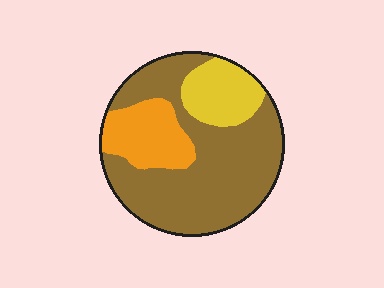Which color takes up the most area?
Brown, at roughly 65%.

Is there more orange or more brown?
Brown.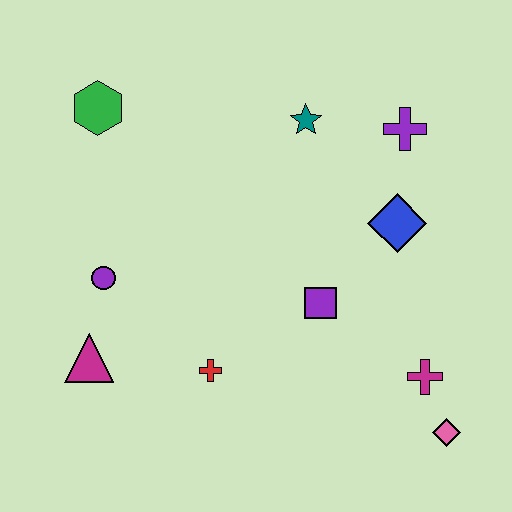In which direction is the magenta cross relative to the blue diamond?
The magenta cross is below the blue diamond.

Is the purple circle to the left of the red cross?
Yes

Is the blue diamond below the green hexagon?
Yes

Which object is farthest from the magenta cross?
The green hexagon is farthest from the magenta cross.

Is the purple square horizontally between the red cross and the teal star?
No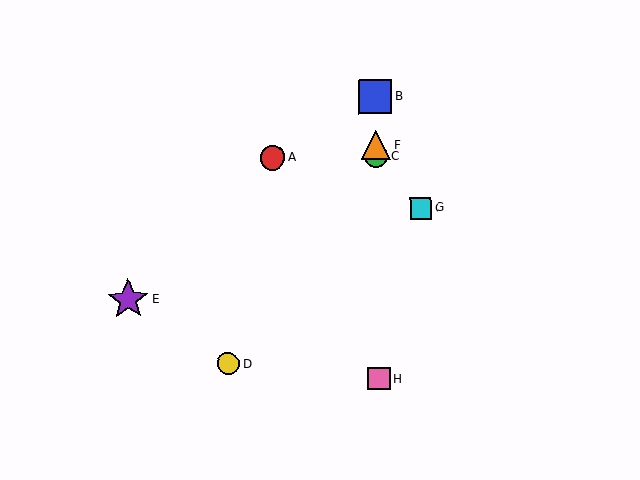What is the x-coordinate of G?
Object G is at x≈421.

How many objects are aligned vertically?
4 objects (B, C, F, H) are aligned vertically.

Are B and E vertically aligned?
No, B is at x≈375 and E is at x≈128.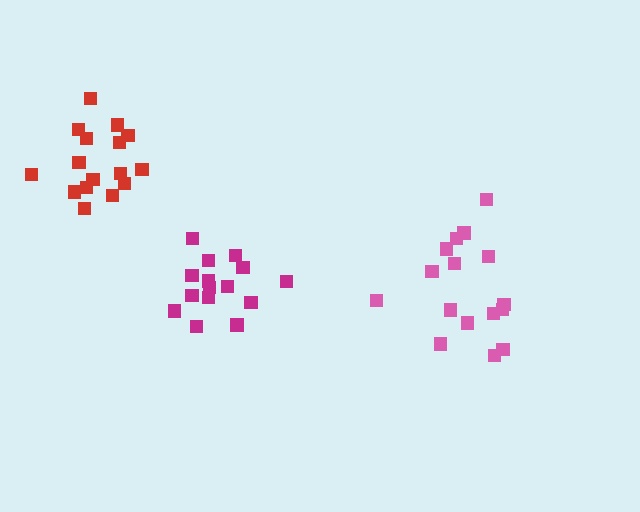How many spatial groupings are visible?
There are 3 spatial groupings.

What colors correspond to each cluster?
The clusters are colored: magenta, pink, red.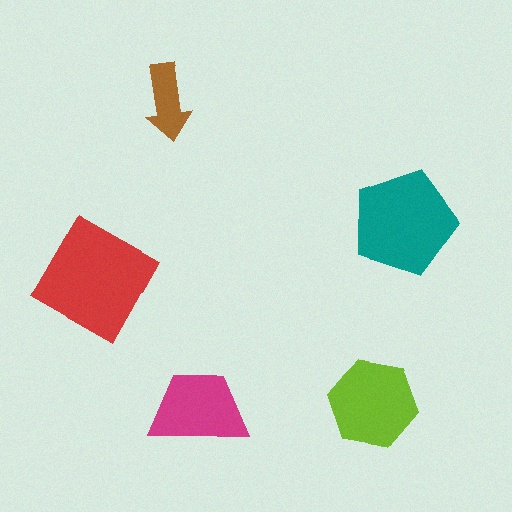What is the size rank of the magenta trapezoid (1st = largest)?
4th.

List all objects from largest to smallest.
The red square, the teal pentagon, the lime hexagon, the magenta trapezoid, the brown arrow.